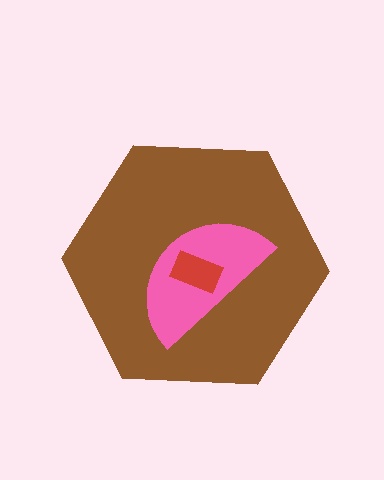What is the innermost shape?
The red rectangle.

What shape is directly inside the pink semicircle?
The red rectangle.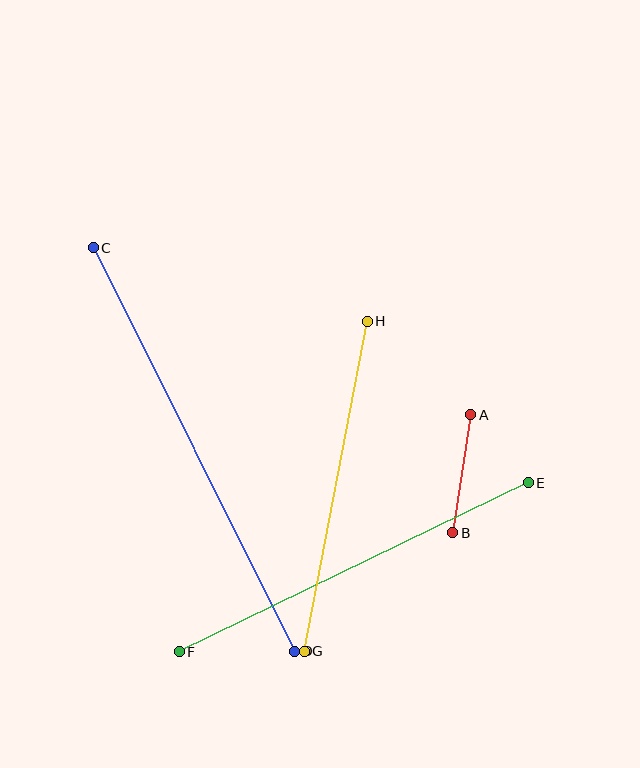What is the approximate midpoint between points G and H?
The midpoint is at approximately (336, 486) pixels.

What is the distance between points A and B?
The distance is approximately 119 pixels.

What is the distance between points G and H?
The distance is approximately 336 pixels.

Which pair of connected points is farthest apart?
Points C and D are farthest apart.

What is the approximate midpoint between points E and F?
The midpoint is at approximately (354, 567) pixels.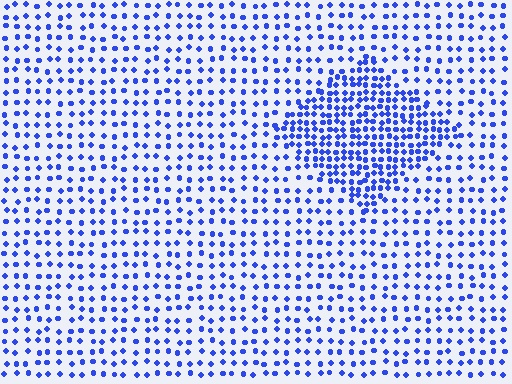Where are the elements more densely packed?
The elements are more densely packed inside the diamond boundary.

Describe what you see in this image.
The image contains small blue elements arranged at two different densities. A diamond-shaped region is visible where the elements are more densely packed than the surrounding area.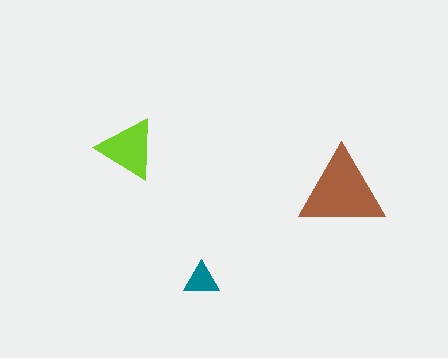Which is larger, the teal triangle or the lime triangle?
The lime one.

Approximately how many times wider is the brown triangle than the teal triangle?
About 2.5 times wider.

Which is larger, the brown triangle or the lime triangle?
The brown one.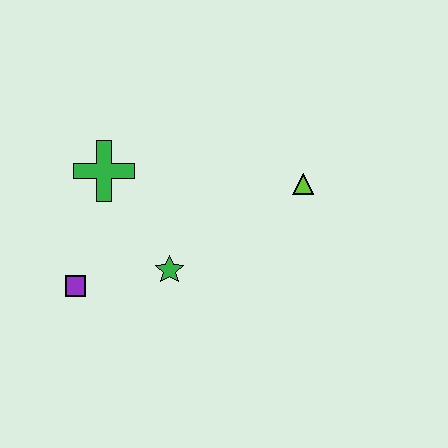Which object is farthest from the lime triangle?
The purple square is farthest from the lime triangle.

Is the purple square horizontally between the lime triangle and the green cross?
No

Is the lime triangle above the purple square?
Yes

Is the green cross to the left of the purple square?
No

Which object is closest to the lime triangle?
The green star is closest to the lime triangle.